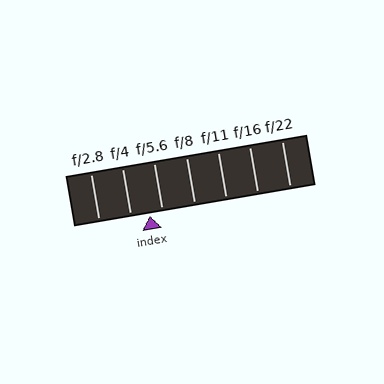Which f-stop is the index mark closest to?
The index mark is closest to f/5.6.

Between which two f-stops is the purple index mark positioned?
The index mark is between f/4 and f/5.6.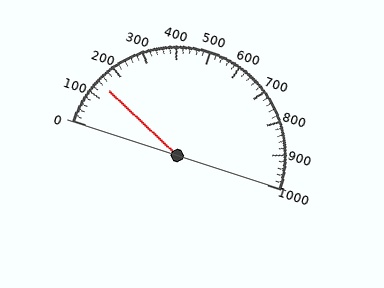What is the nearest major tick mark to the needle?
The nearest major tick mark is 100.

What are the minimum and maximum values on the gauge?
The gauge ranges from 0 to 1000.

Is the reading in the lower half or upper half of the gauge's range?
The reading is in the lower half of the range (0 to 1000).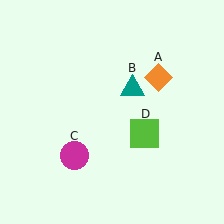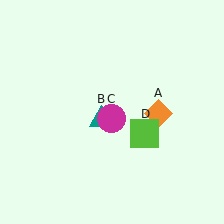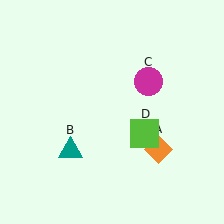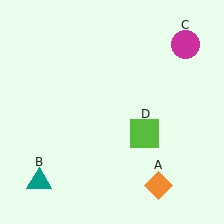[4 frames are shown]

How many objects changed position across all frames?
3 objects changed position: orange diamond (object A), teal triangle (object B), magenta circle (object C).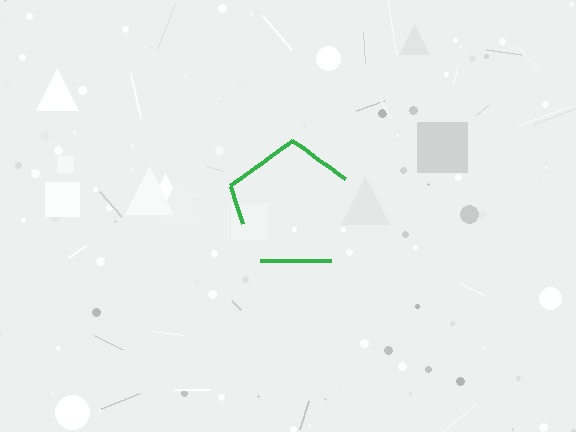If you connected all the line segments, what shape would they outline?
They would outline a pentagon.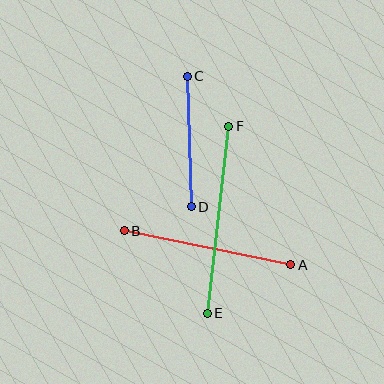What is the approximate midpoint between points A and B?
The midpoint is at approximately (207, 248) pixels.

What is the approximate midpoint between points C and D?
The midpoint is at approximately (189, 141) pixels.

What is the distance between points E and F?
The distance is approximately 188 pixels.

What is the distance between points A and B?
The distance is approximately 170 pixels.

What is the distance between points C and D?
The distance is approximately 130 pixels.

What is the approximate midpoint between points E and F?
The midpoint is at approximately (218, 220) pixels.